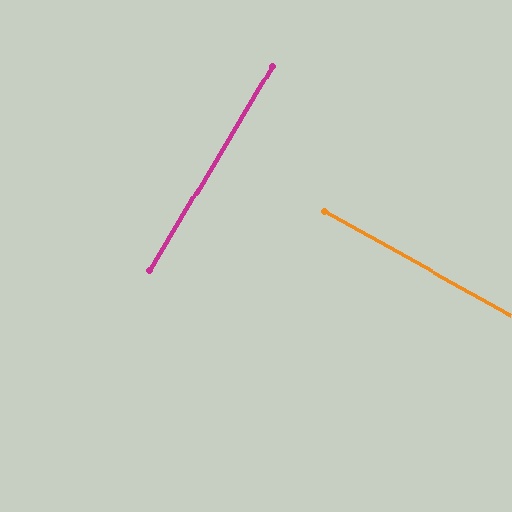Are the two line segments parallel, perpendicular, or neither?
Perpendicular — they meet at approximately 88°.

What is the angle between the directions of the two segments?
Approximately 88 degrees.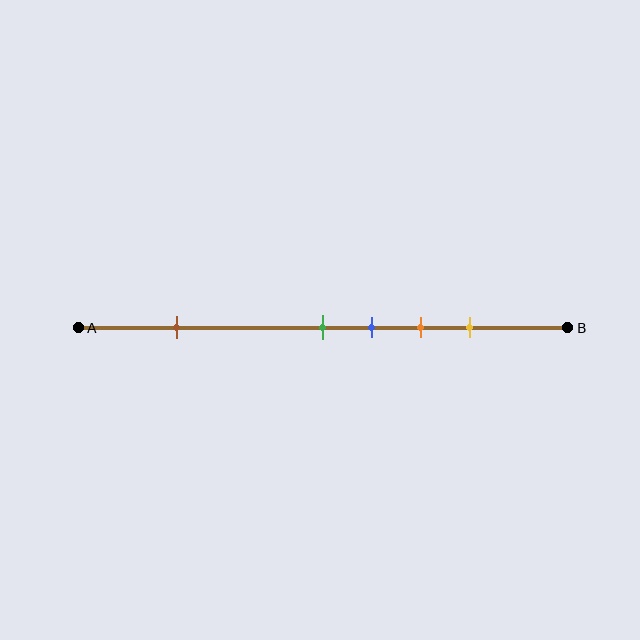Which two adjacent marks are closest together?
The green and blue marks are the closest adjacent pair.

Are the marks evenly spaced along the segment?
No, the marks are not evenly spaced.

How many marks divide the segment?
There are 5 marks dividing the segment.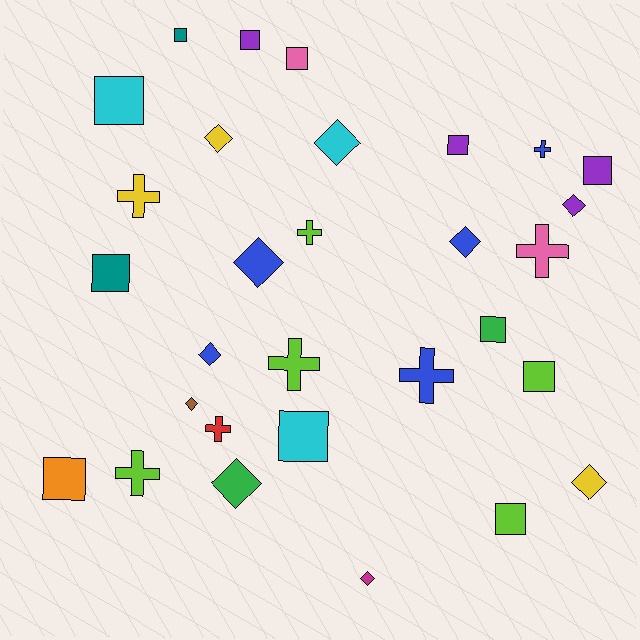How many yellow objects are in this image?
There are 3 yellow objects.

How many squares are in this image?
There are 12 squares.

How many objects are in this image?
There are 30 objects.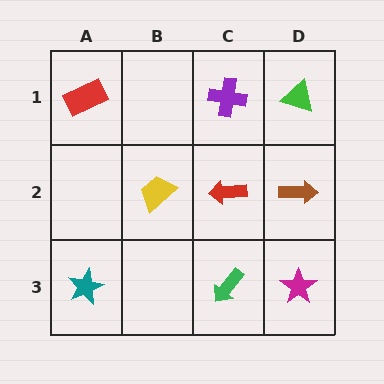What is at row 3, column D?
A magenta star.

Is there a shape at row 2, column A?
No, that cell is empty.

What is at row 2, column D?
A brown arrow.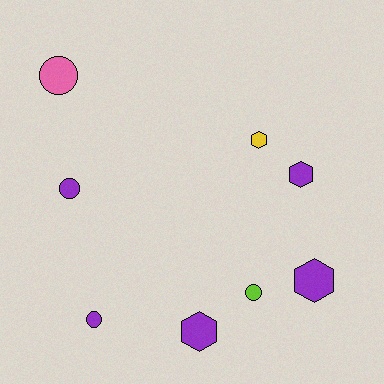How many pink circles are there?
There is 1 pink circle.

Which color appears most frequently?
Purple, with 5 objects.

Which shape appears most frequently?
Hexagon, with 4 objects.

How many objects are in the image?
There are 8 objects.